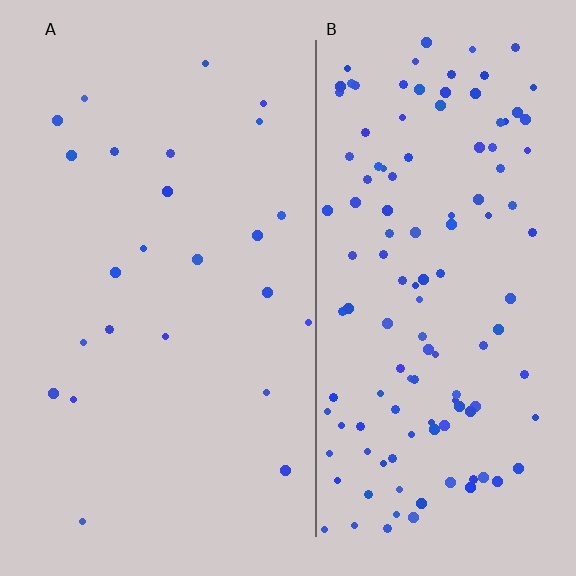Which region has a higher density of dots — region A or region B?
B (the right).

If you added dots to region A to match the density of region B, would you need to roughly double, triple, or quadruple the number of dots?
Approximately quadruple.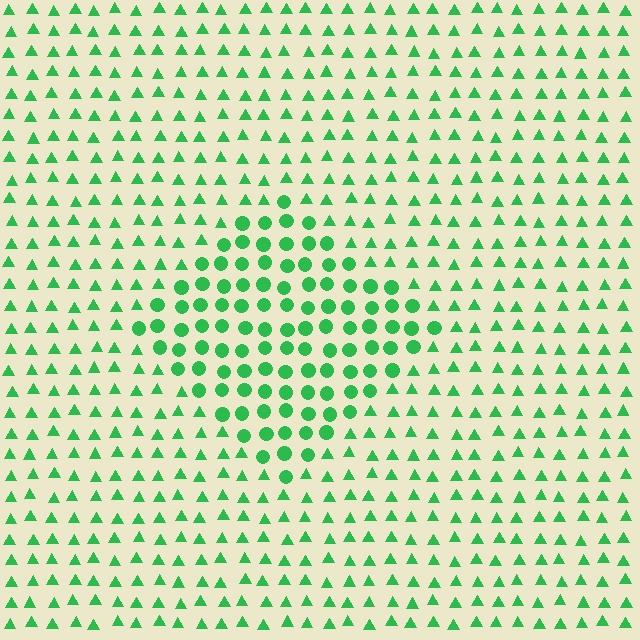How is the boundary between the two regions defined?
The boundary is defined by a change in element shape: circles inside vs. triangles outside. All elements share the same color and spacing.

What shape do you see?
I see a diamond.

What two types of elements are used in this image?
The image uses circles inside the diamond region and triangles outside it.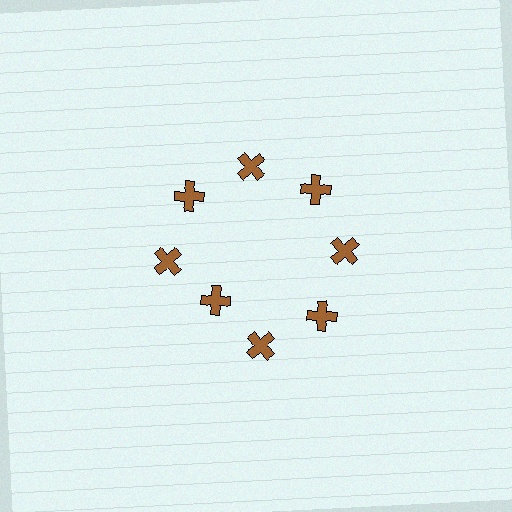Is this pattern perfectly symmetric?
No. The 8 brown crosses are arranged in a ring, but one element near the 8 o'clock position is pulled inward toward the center, breaking the 8-fold rotational symmetry.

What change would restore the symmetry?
The symmetry would be restored by moving it outward, back onto the ring so that all 8 crosses sit at equal angles and equal distance from the center.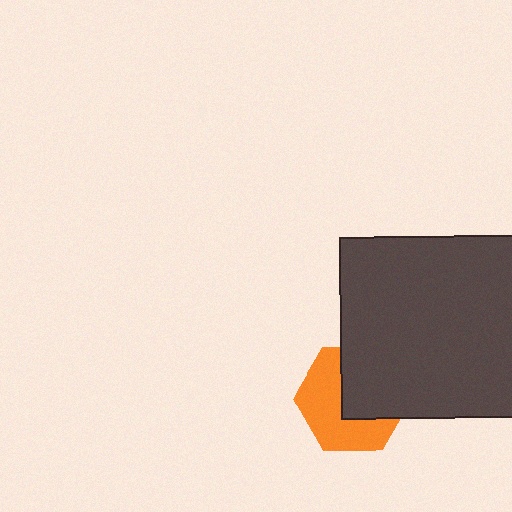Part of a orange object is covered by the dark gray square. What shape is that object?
It is a hexagon.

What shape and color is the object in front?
The object in front is a dark gray square.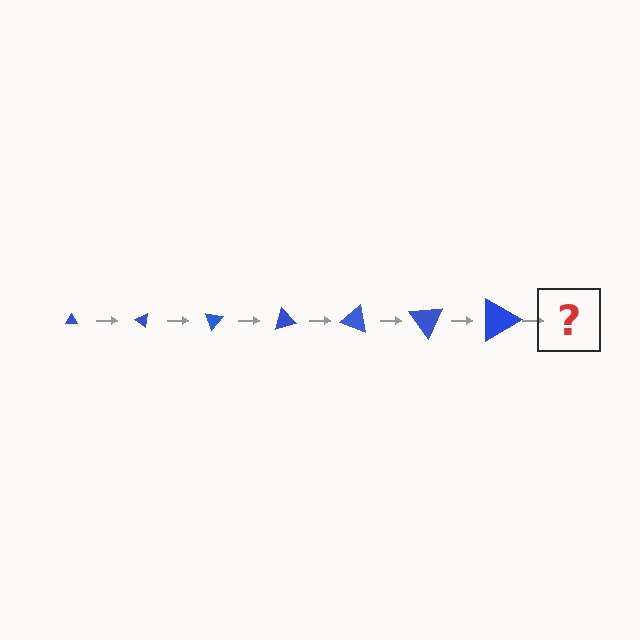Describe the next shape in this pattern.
It should be a triangle, larger than the previous one and rotated 245 degrees from the start.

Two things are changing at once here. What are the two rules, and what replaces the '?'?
The two rules are that the triangle grows larger each step and it rotates 35 degrees each step. The '?' should be a triangle, larger than the previous one and rotated 245 degrees from the start.